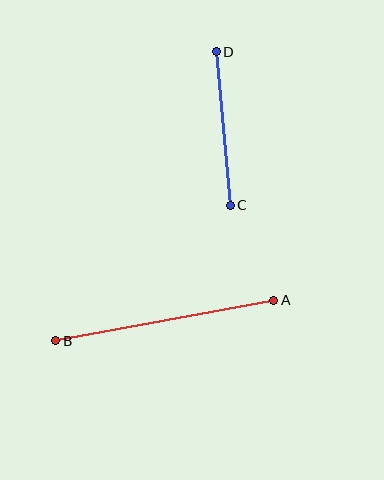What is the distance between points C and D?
The distance is approximately 154 pixels.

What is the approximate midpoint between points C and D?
The midpoint is at approximately (223, 128) pixels.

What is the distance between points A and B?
The distance is approximately 222 pixels.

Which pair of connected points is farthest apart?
Points A and B are farthest apart.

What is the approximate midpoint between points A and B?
The midpoint is at approximately (165, 321) pixels.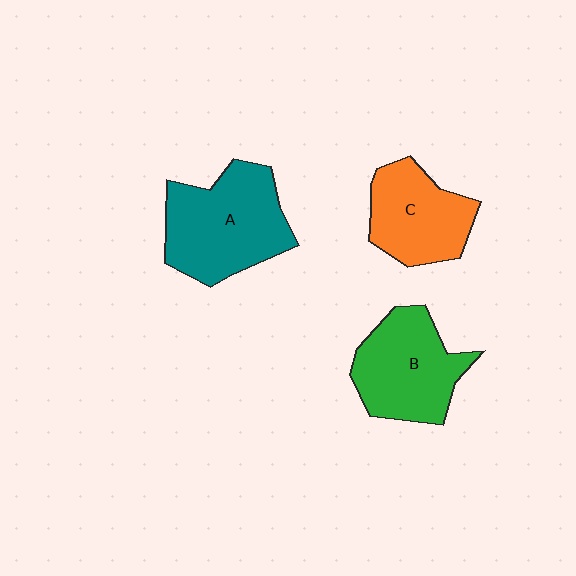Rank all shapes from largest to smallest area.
From largest to smallest: A (teal), B (green), C (orange).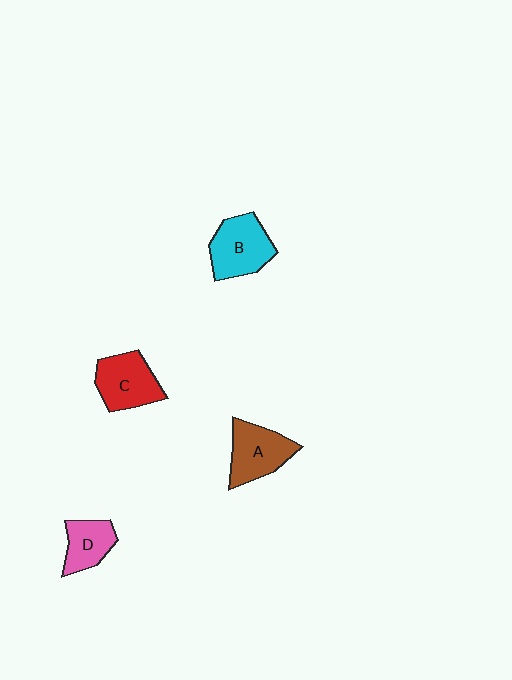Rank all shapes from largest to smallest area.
From largest to smallest: B (cyan), A (brown), C (red), D (pink).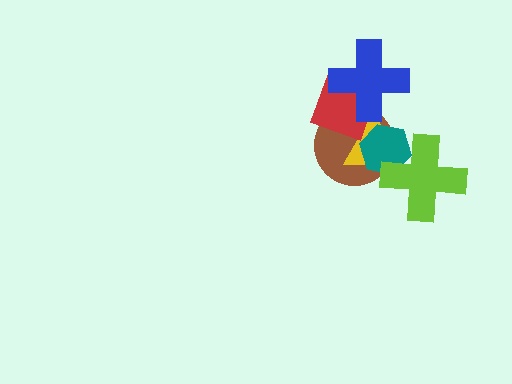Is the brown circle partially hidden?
Yes, it is partially covered by another shape.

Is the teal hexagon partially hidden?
Yes, it is partially covered by another shape.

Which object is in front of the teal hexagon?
The lime cross is in front of the teal hexagon.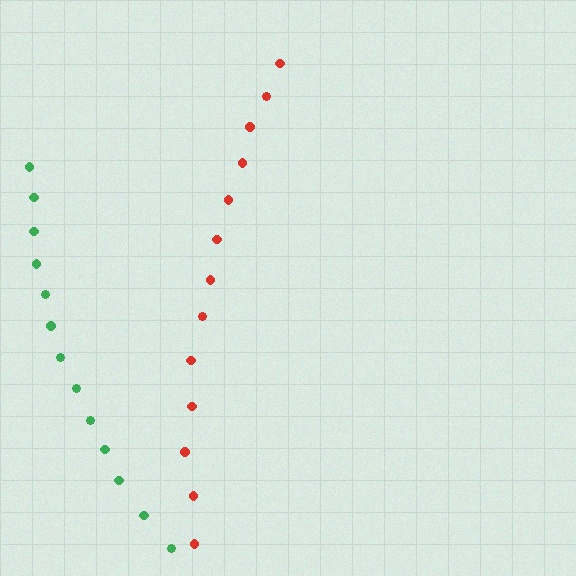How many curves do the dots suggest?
There are 2 distinct paths.